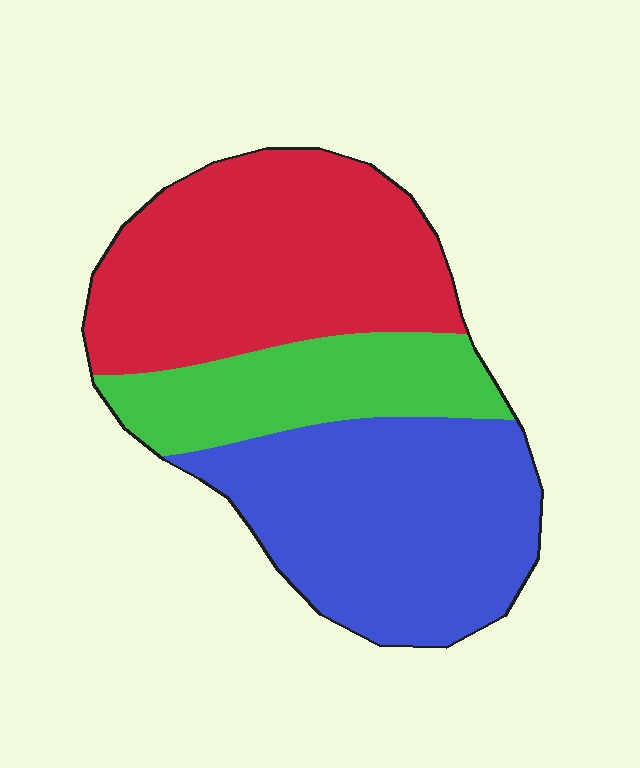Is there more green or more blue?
Blue.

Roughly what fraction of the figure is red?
Red takes up between a third and a half of the figure.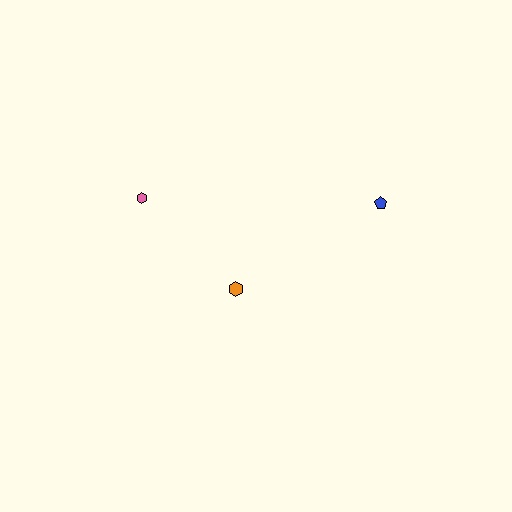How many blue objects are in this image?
There is 1 blue object.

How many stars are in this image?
There are no stars.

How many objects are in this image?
There are 3 objects.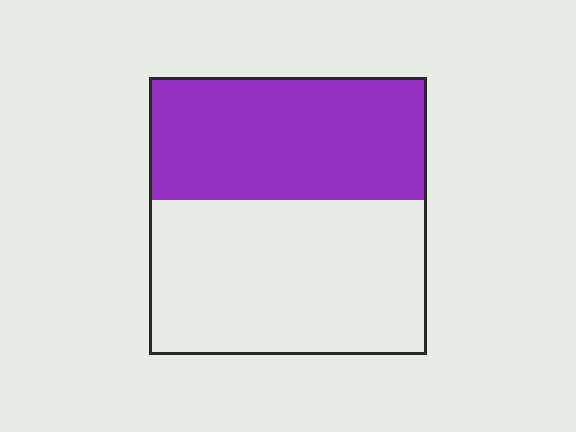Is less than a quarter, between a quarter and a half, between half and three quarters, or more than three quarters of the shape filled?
Between a quarter and a half.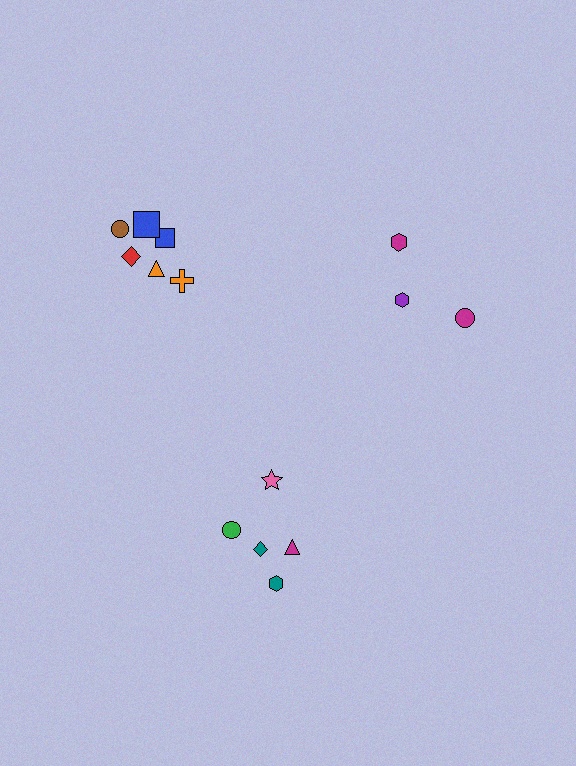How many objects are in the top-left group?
There are 6 objects.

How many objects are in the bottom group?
There are 5 objects.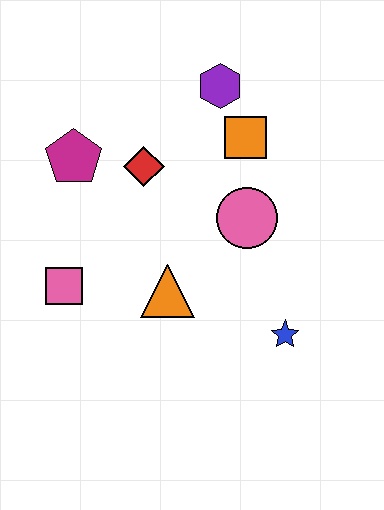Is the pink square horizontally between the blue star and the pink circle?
No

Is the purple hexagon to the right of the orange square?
No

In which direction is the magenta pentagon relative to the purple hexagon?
The magenta pentagon is to the left of the purple hexagon.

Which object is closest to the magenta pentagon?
The red diamond is closest to the magenta pentagon.